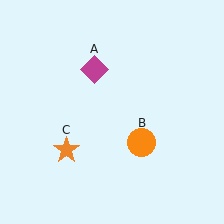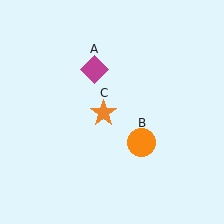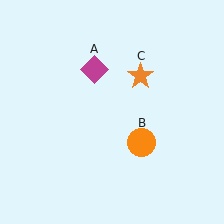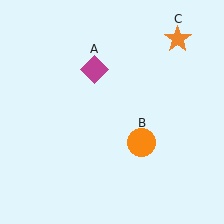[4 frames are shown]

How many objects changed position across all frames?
1 object changed position: orange star (object C).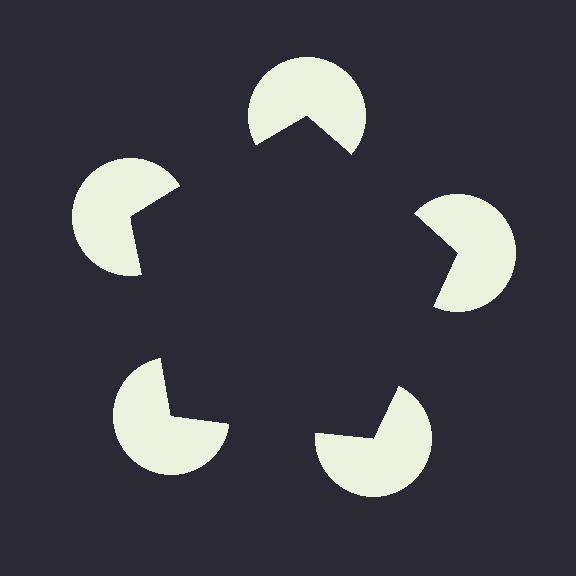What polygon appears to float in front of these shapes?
An illusory pentagon — its edges are inferred from the aligned wedge cuts in the pac-man discs, not physically drawn.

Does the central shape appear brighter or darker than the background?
It typically appears slightly darker than the background, even though no actual brightness change is drawn.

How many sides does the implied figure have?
5 sides.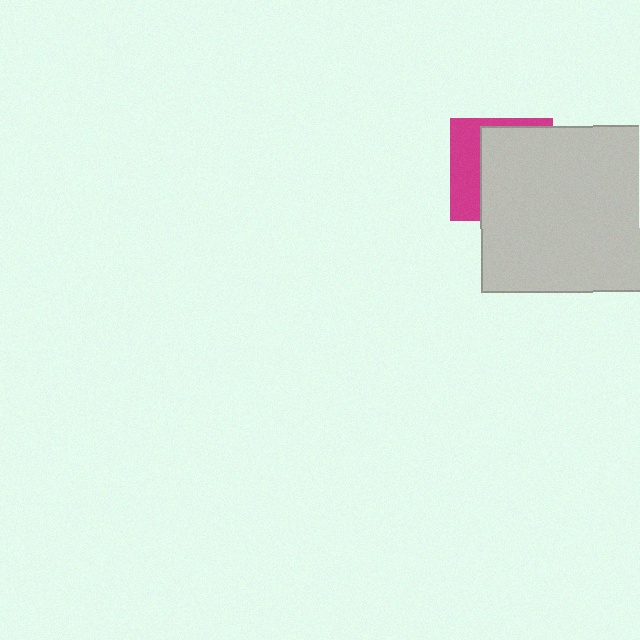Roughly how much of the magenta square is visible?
A small part of it is visible (roughly 35%).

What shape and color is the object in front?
The object in front is a light gray square.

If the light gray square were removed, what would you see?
You would see the complete magenta square.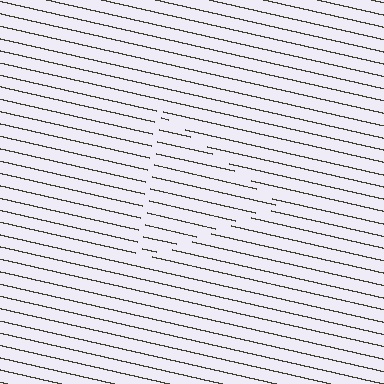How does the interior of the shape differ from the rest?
The interior of the shape contains the same grating, shifted by half a period — the contour is defined by the phase discontinuity where line-ends from the inner and outer gratings abut.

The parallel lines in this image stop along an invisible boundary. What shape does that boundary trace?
An illusory triangle. The interior of the shape contains the same grating, shifted by half a period — the contour is defined by the phase discontinuity where line-ends from the inner and outer gratings abut.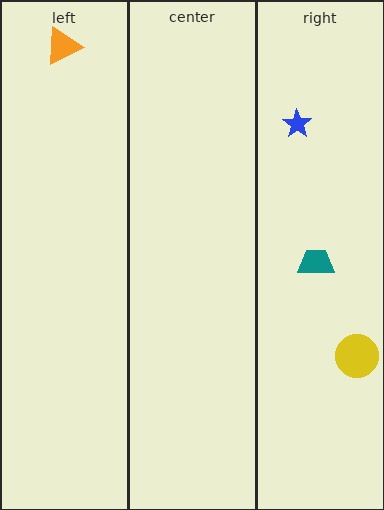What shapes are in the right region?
The yellow circle, the blue star, the teal trapezoid.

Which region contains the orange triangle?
The left region.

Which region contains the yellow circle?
The right region.